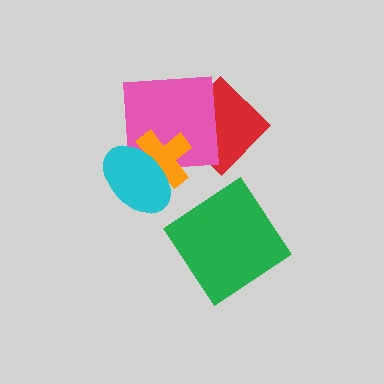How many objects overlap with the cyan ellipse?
2 objects overlap with the cyan ellipse.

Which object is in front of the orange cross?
The cyan ellipse is in front of the orange cross.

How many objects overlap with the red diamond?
2 objects overlap with the red diamond.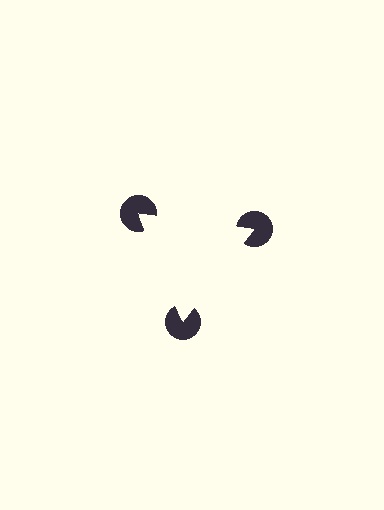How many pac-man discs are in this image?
There are 3 — one at each vertex of the illusory triangle.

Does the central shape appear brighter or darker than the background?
It typically appears slightly brighter than the background, even though no actual brightness change is drawn.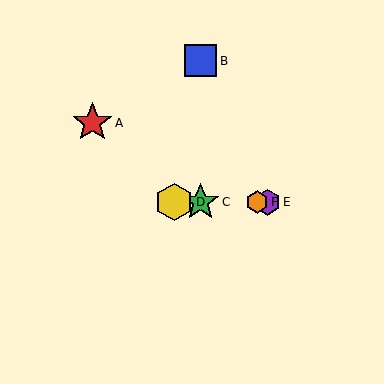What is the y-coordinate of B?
Object B is at y≈61.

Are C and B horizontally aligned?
No, C is at y≈202 and B is at y≈61.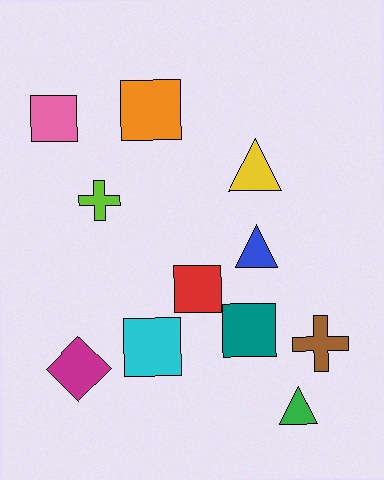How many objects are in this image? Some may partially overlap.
There are 11 objects.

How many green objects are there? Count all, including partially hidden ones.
There is 1 green object.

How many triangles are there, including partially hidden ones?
There are 3 triangles.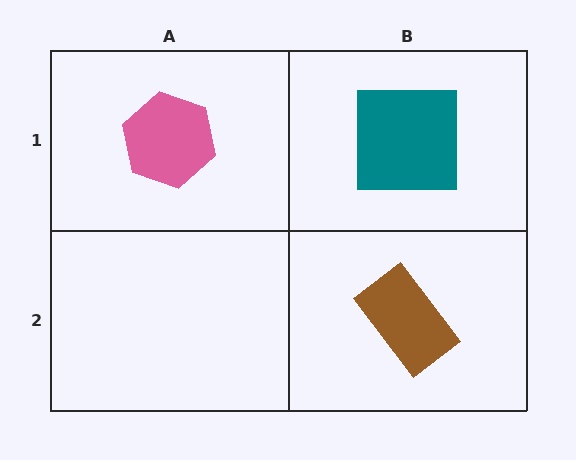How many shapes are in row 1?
2 shapes.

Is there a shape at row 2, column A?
No, that cell is empty.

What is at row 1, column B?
A teal square.